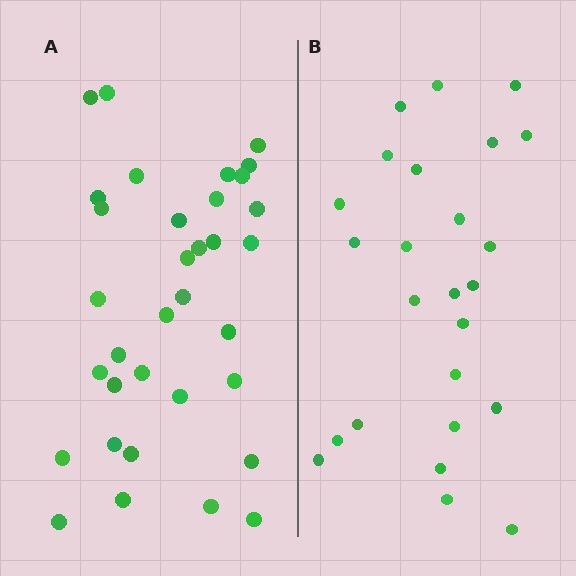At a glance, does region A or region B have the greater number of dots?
Region A (the left region) has more dots.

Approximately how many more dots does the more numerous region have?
Region A has roughly 8 or so more dots than region B.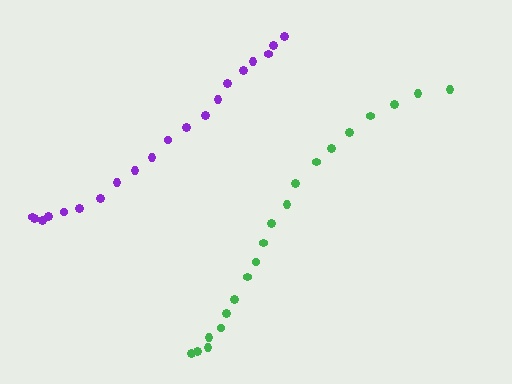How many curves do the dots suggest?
There are 2 distinct paths.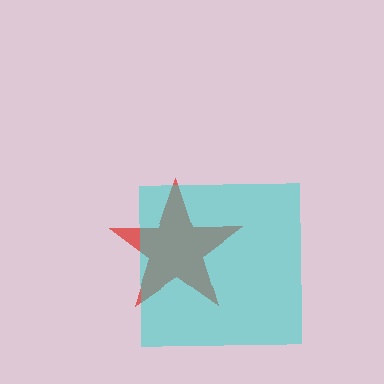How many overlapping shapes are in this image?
There are 2 overlapping shapes in the image.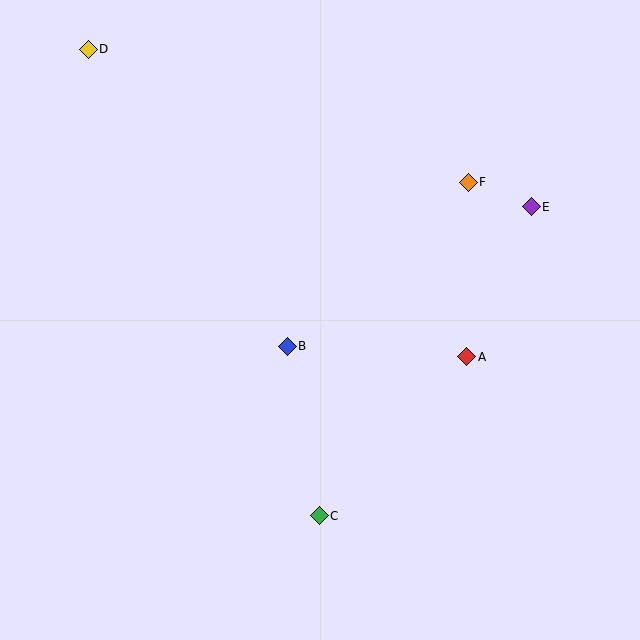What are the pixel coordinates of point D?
Point D is at (88, 49).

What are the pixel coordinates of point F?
Point F is at (468, 182).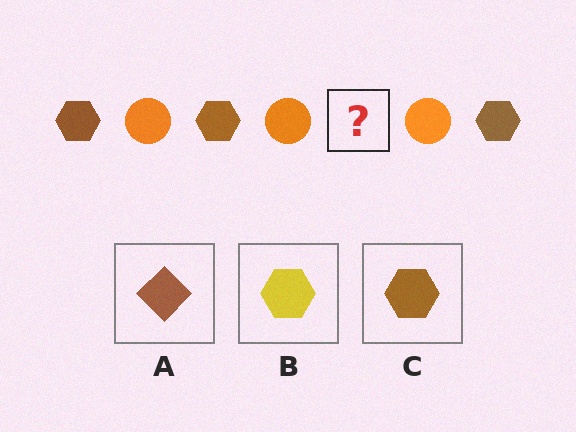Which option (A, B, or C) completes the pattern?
C.